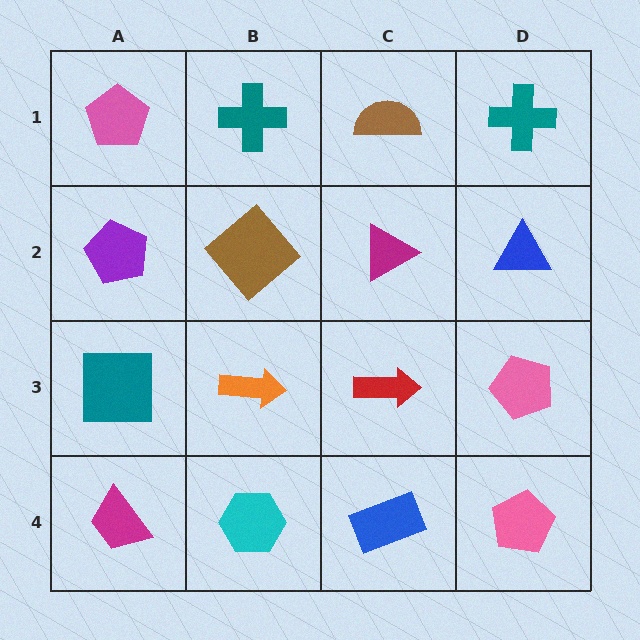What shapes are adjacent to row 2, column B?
A teal cross (row 1, column B), an orange arrow (row 3, column B), a purple pentagon (row 2, column A), a magenta triangle (row 2, column C).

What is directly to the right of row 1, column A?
A teal cross.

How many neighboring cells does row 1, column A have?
2.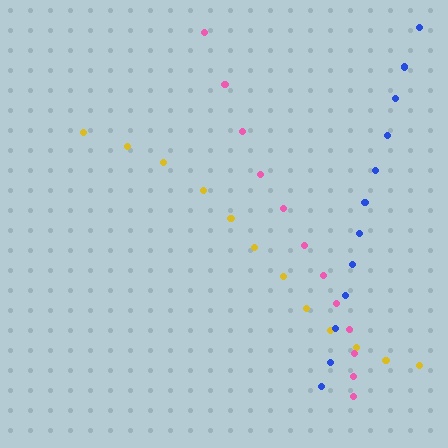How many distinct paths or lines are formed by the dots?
There are 3 distinct paths.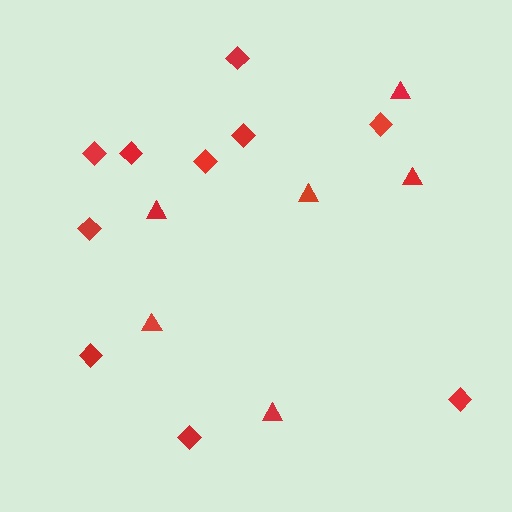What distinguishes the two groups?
There are 2 groups: one group of triangles (6) and one group of diamonds (10).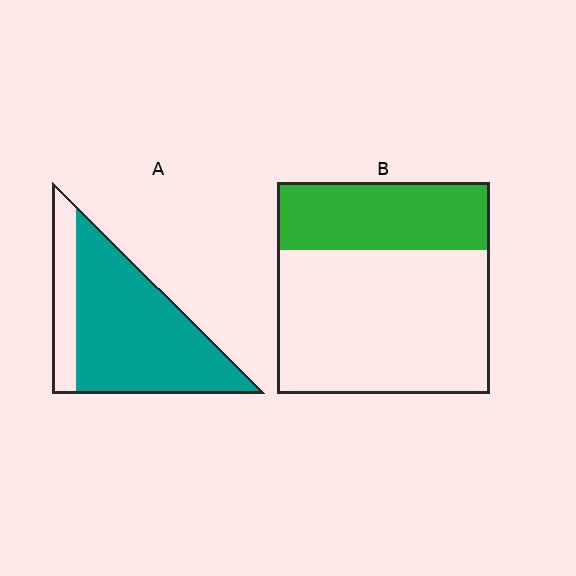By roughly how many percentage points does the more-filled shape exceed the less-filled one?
By roughly 45 percentage points (A over B).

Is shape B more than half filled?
No.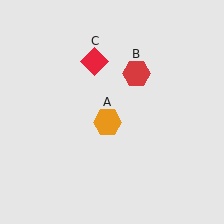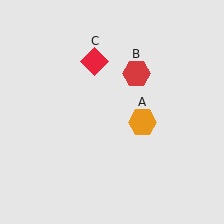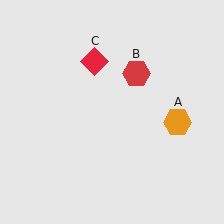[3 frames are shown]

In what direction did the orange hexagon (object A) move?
The orange hexagon (object A) moved right.